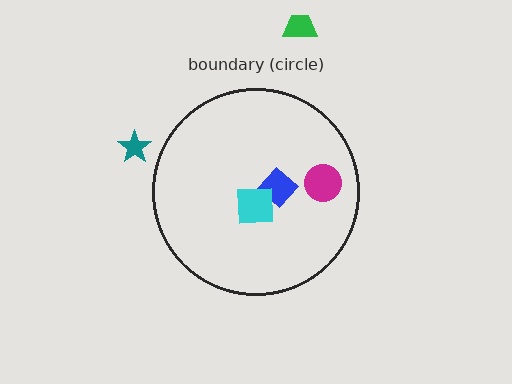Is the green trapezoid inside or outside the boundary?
Outside.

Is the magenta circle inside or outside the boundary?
Inside.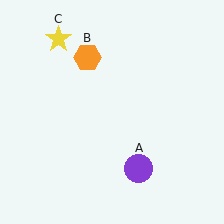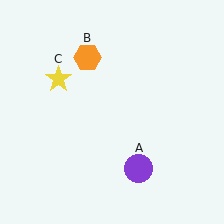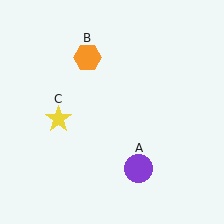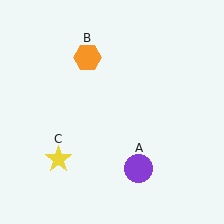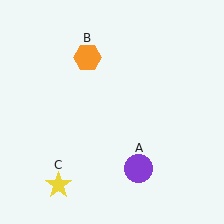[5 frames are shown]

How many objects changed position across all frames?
1 object changed position: yellow star (object C).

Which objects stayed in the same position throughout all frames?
Purple circle (object A) and orange hexagon (object B) remained stationary.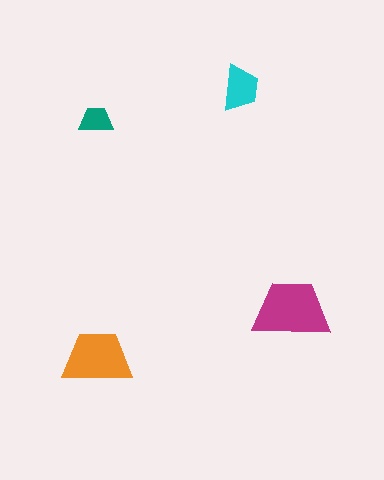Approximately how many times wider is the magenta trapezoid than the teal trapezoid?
About 2 times wider.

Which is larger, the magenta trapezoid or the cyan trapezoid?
The magenta one.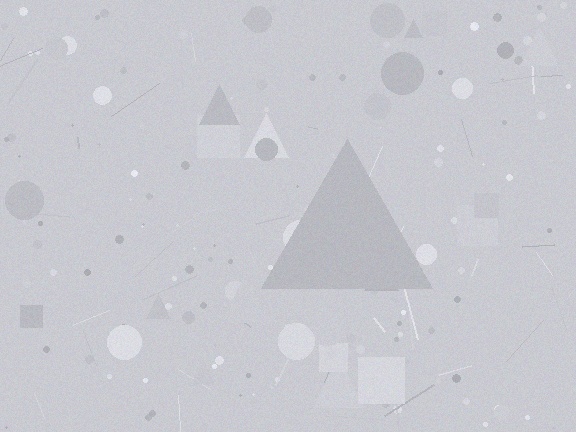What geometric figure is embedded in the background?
A triangle is embedded in the background.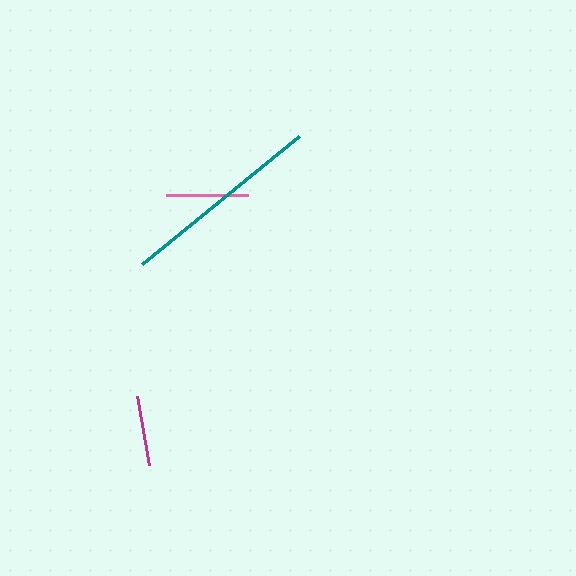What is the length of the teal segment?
The teal segment is approximately 203 pixels long.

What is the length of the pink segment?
The pink segment is approximately 82 pixels long.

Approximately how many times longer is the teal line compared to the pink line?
The teal line is approximately 2.5 times the length of the pink line.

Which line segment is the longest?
The teal line is the longest at approximately 203 pixels.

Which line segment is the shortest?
The magenta line is the shortest at approximately 70 pixels.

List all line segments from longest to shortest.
From longest to shortest: teal, pink, magenta.